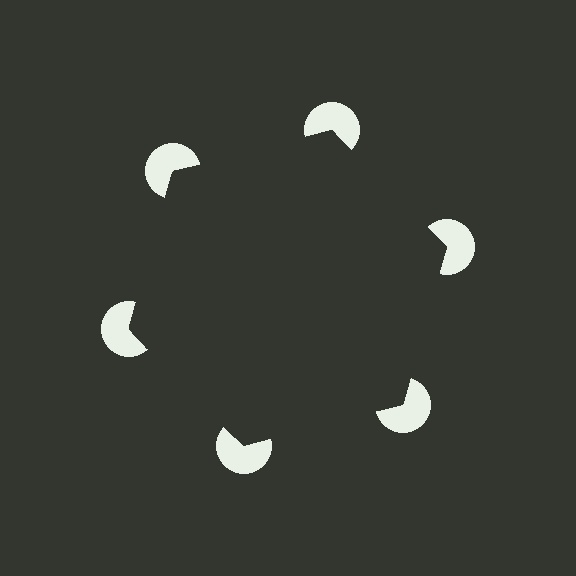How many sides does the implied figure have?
6 sides.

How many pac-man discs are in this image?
There are 6 — one at each vertex of the illusory hexagon.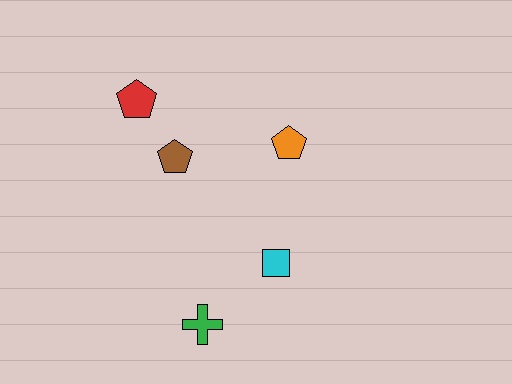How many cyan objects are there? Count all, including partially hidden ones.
There is 1 cyan object.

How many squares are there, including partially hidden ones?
There is 1 square.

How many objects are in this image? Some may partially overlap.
There are 5 objects.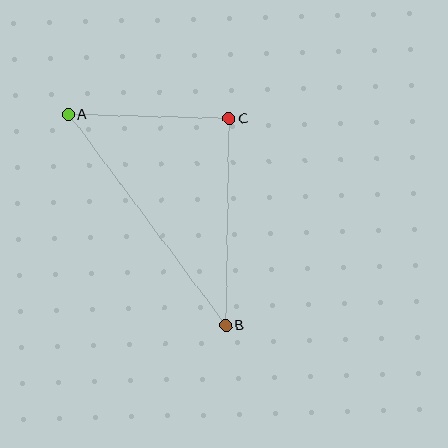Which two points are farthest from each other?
Points A and B are farthest from each other.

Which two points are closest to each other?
Points A and C are closest to each other.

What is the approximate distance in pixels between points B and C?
The distance between B and C is approximately 207 pixels.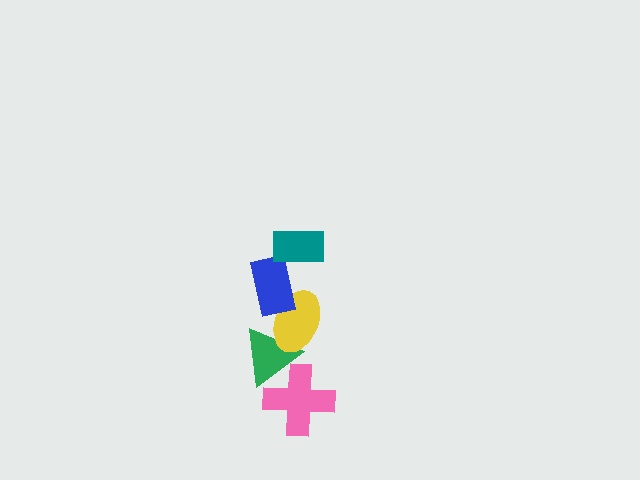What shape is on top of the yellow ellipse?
The blue rectangle is on top of the yellow ellipse.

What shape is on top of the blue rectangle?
The teal rectangle is on top of the blue rectangle.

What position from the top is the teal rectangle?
The teal rectangle is 1st from the top.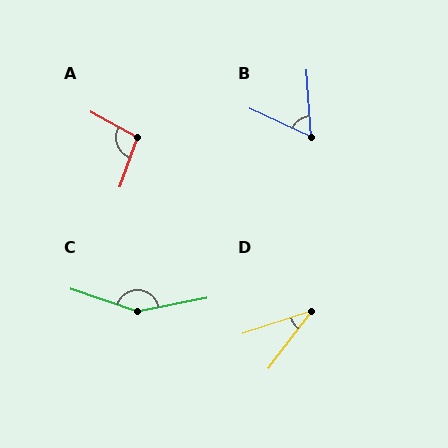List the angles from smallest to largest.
D (35°), B (61°), A (99°), C (151°).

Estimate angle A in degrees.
Approximately 99 degrees.